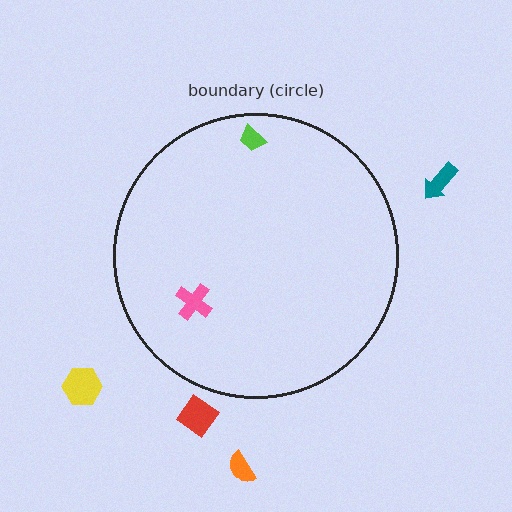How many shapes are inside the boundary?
2 inside, 4 outside.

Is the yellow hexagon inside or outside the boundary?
Outside.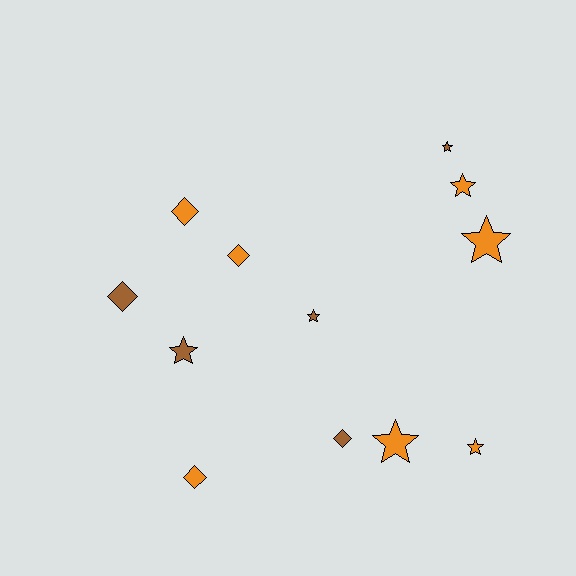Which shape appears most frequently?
Star, with 7 objects.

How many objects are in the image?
There are 12 objects.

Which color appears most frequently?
Orange, with 7 objects.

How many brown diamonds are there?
There are 2 brown diamonds.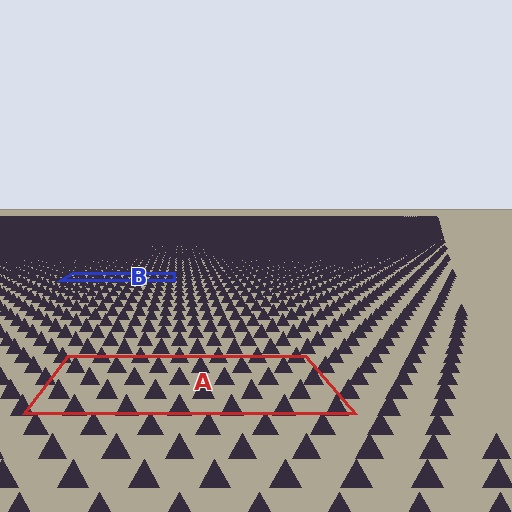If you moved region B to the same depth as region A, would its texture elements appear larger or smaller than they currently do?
They would appear larger. At a closer depth, the same texture elements are projected at a bigger on-screen size.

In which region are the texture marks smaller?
The texture marks are smaller in region B, because it is farther away.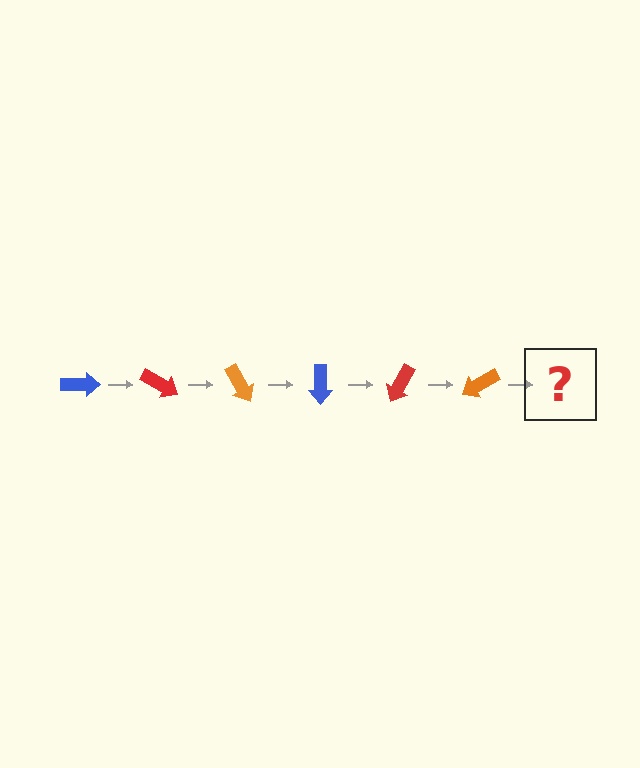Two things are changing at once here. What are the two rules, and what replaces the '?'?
The two rules are that it rotates 30 degrees each step and the color cycles through blue, red, and orange. The '?' should be a blue arrow, rotated 180 degrees from the start.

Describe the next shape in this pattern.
It should be a blue arrow, rotated 180 degrees from the start.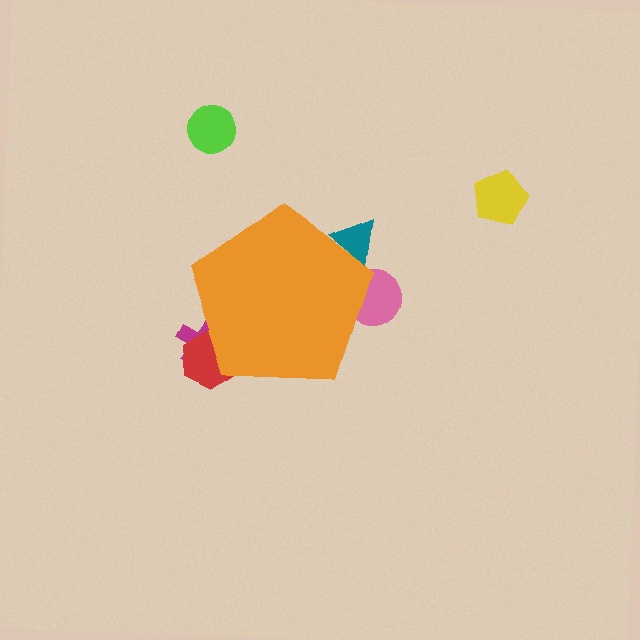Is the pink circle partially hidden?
Yes, the pink circle is partially hidden behind the orange pentagon.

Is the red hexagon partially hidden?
Yes, the red hexagon is partially hidden behind the orange pentagon.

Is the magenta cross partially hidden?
Yes, the magenta cross is partially hidden behind the orange pentagon.